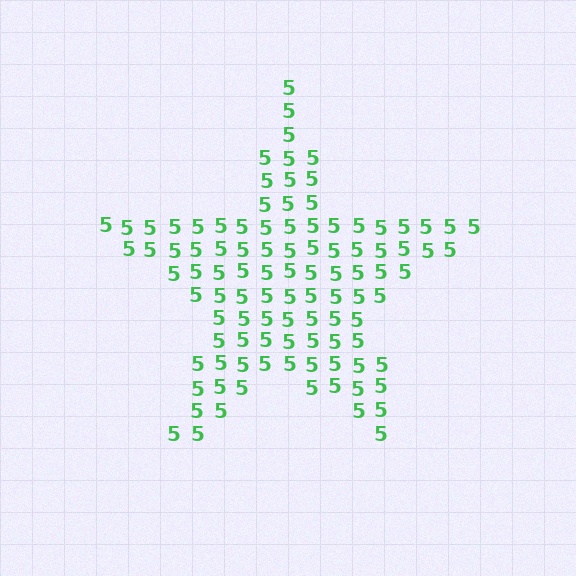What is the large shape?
The large shape is a star.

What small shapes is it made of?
It is made of small digit 5's.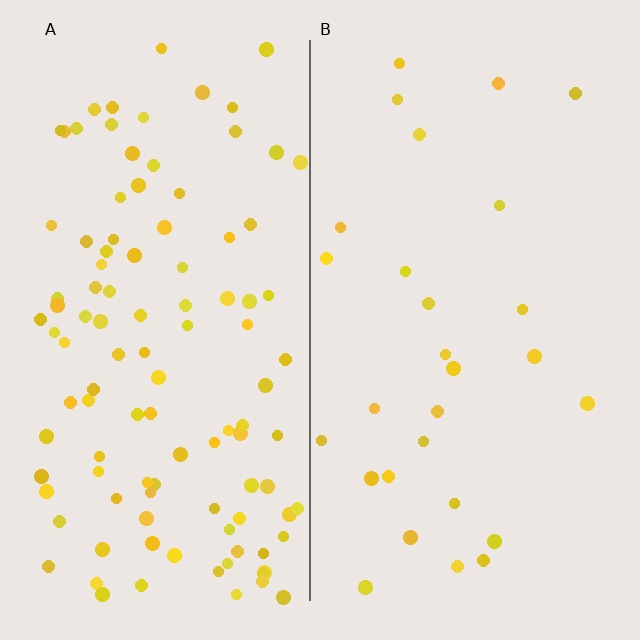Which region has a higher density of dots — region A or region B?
A (the left).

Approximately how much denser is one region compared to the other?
Approximately 3.8× — region A over region B.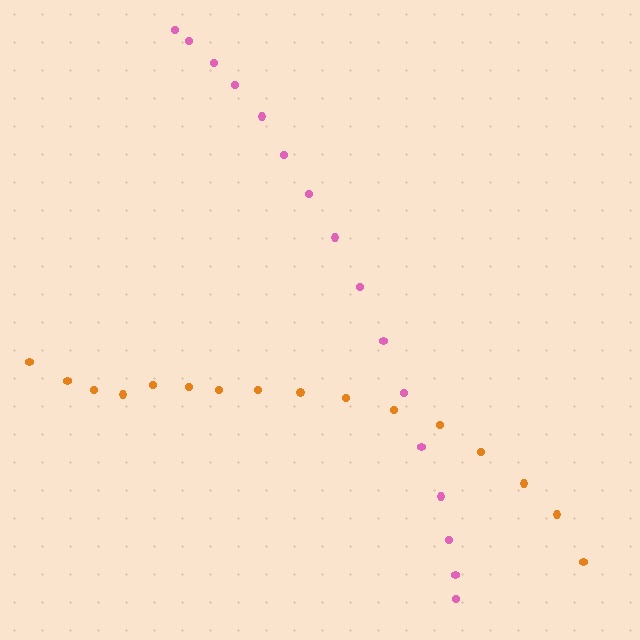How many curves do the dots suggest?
There are 2 distinct paths.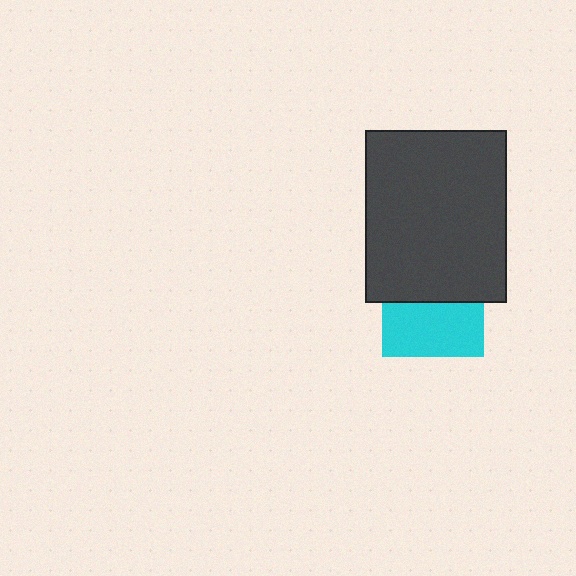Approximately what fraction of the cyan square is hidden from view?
Roughly 47% of the cyan square is hidden behind the dark gray rectangle.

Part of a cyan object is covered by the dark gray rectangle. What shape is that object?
It is a square.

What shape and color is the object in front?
The object in front is a dark gray rectangle.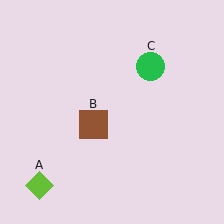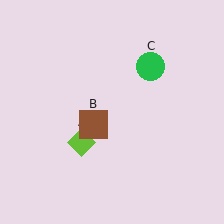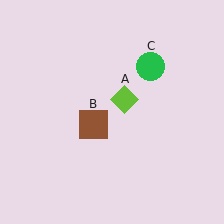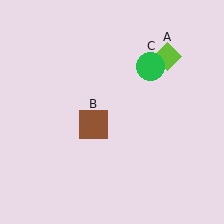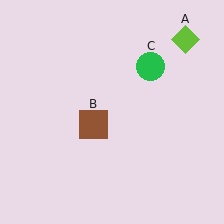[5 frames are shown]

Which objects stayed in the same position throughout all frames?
Brown square (object B) and green circle (object C) remained stationary.